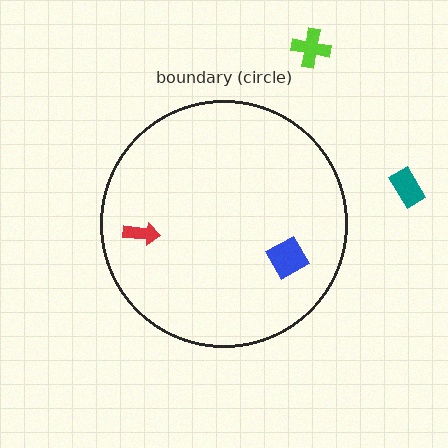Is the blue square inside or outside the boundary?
Inside.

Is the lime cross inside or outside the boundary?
Outside.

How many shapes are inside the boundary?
2 inside, 2 outside.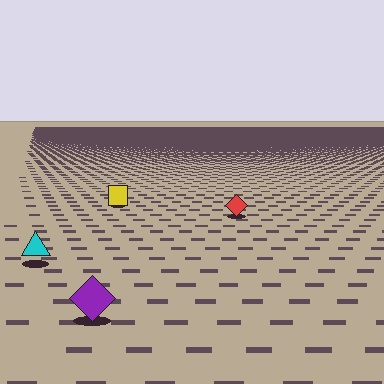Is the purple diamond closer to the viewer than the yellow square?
Yes. The purple diamond is closer — you can tell from the texture gradient: the ground texture is coarser near it.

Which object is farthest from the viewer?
The yellow square is farthest from the viewer. It appears smaller and the ground texture around it is denser.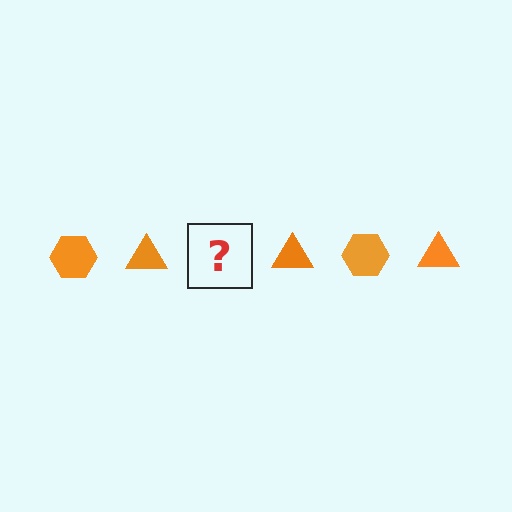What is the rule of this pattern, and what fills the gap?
The rule is that the pattern cycles through hexagon, triangle shapes in orange. The gap should be filled with an orange hexagon.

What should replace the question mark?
The question mark should be replaced with an orange hexagon.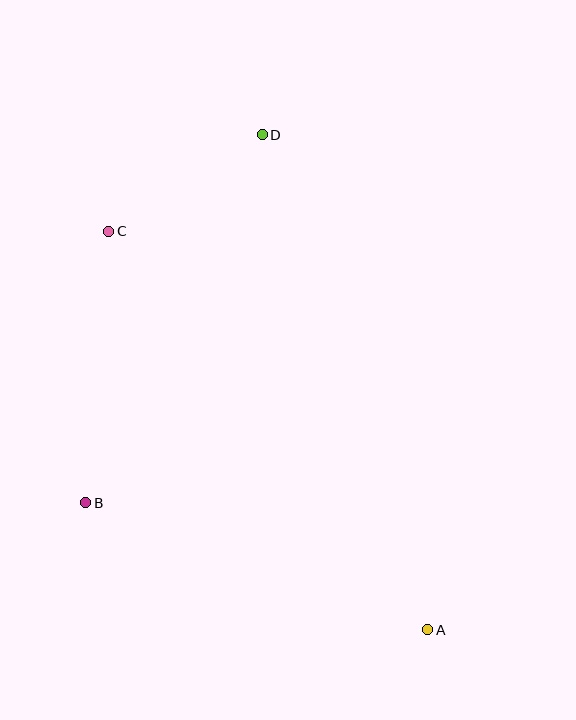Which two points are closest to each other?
Points C and D are closest to each other.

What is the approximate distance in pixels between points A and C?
The distance between A and C is approximately 511 pixels.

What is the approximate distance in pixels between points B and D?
The distance between B and D is approximately 408 pixels.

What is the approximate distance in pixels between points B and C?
The distance between B and C is approximately 272 pixels.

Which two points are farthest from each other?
Points A and D are farthest from each other.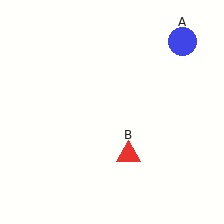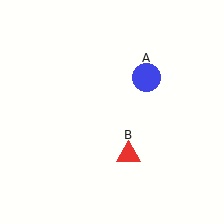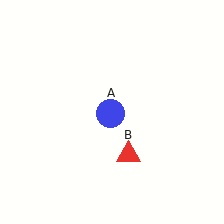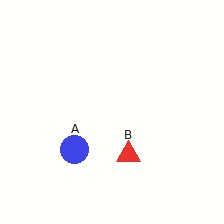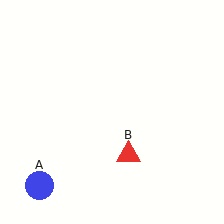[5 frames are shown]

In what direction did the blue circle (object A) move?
The blue circle (object A) moved down and to the left.